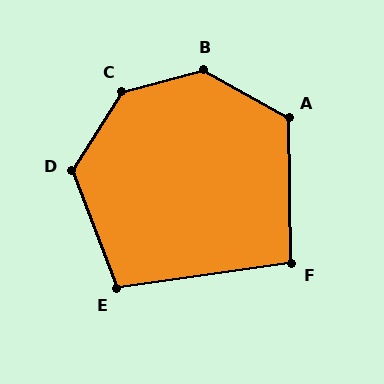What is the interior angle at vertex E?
Approximately 103 degrees (obtuse).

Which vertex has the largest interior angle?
C, at approximately 137 degrees.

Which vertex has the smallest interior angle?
F, at approximately 97 degrees.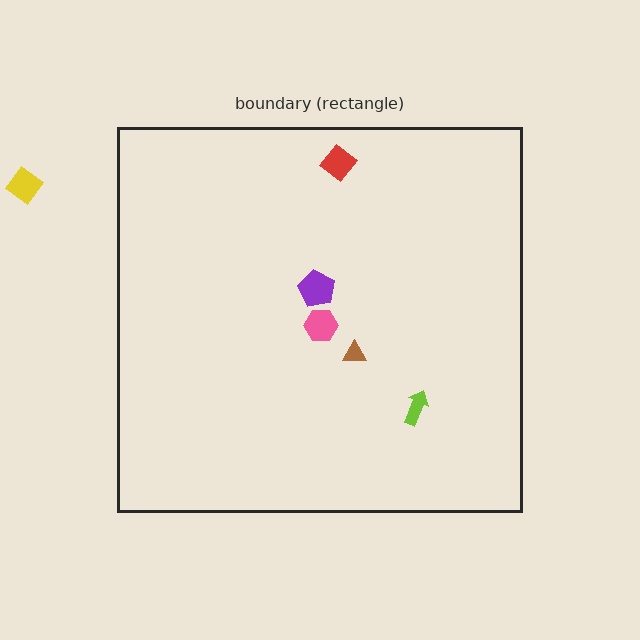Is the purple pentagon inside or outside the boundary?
Inside.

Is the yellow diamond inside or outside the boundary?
Outside.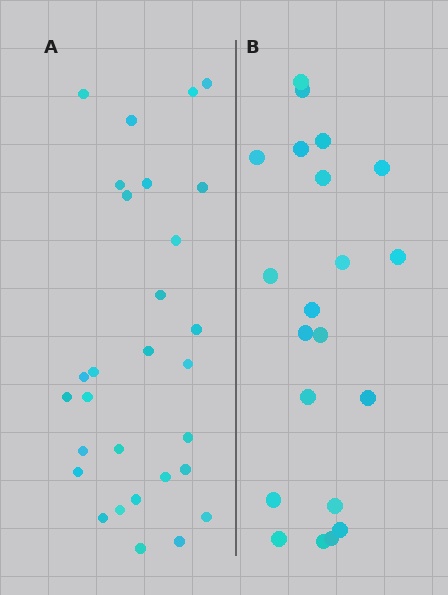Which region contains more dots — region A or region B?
Region A (the left region) has more dots.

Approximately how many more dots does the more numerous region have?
Region A has roughly 8 or so more dots than region B.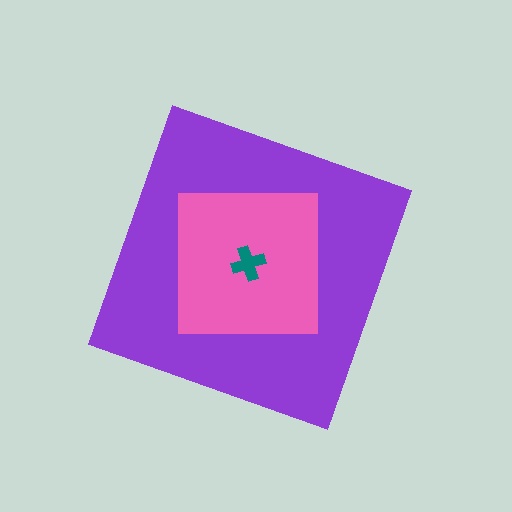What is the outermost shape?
The purple diamond.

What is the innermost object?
The teal cross.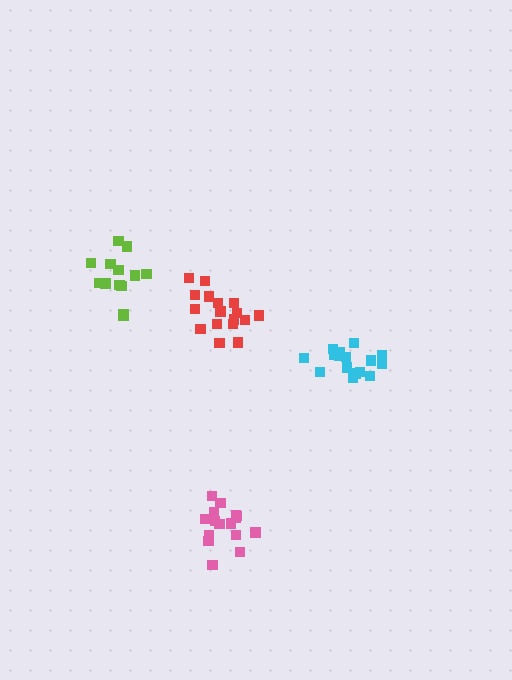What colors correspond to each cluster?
The clusters are colored: lime, red, cyan, pink.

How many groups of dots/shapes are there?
There are 4 groups.